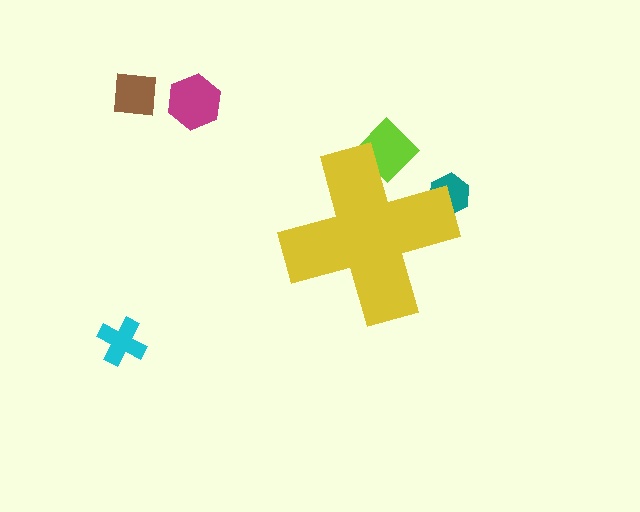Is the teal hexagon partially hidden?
Yes, the teal hexagon is partially hidden behind the yellow cross.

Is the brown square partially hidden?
No, the brown square is fully visible.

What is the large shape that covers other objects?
A yellow cross.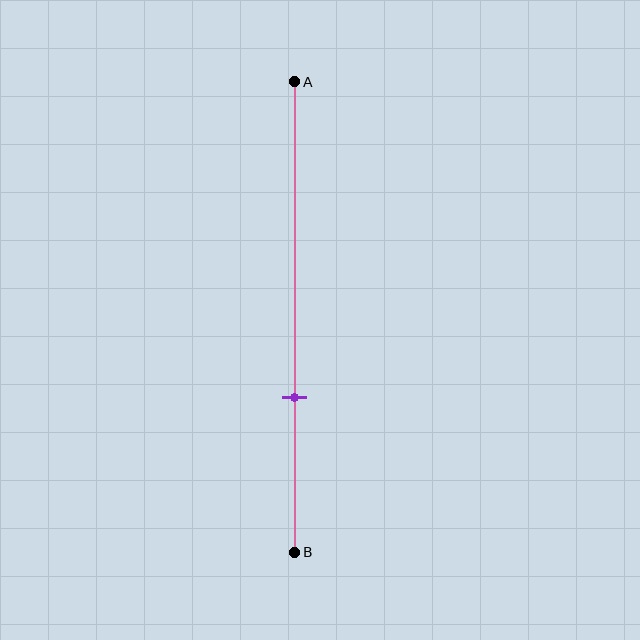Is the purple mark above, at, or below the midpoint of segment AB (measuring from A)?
The purple mark is below the midpoint of segment AB.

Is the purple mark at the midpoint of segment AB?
No, the mark is at about 65% from A, not at the 50% midpoint.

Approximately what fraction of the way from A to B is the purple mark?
The purple mark is approximately 65% of the way from A to B.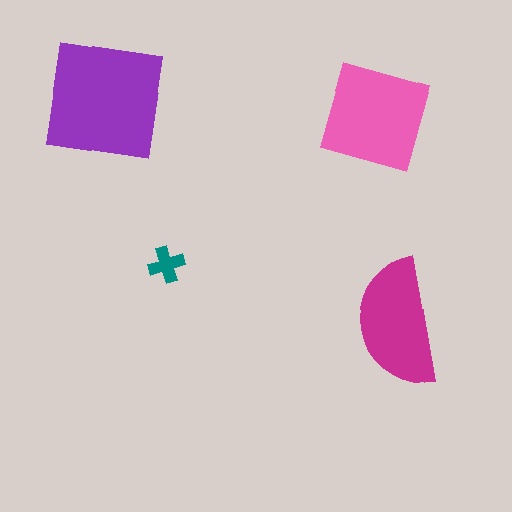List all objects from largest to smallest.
The purple square, the pink diamond, the magenta semicircle, the teal cross.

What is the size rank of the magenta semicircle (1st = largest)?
3rd.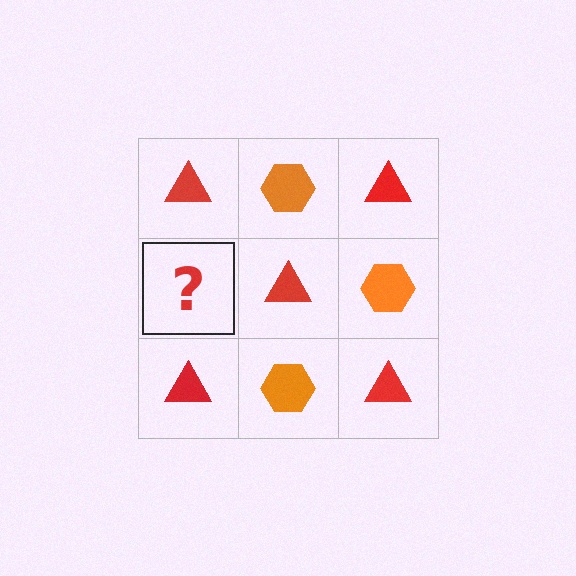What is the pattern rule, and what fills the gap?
The rule is that it alternates red triangle and orange hexagon in a checkerboard pattern. The gap should be filled with an orange hexagon.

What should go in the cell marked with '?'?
The missing cell should contain an orange hexagon.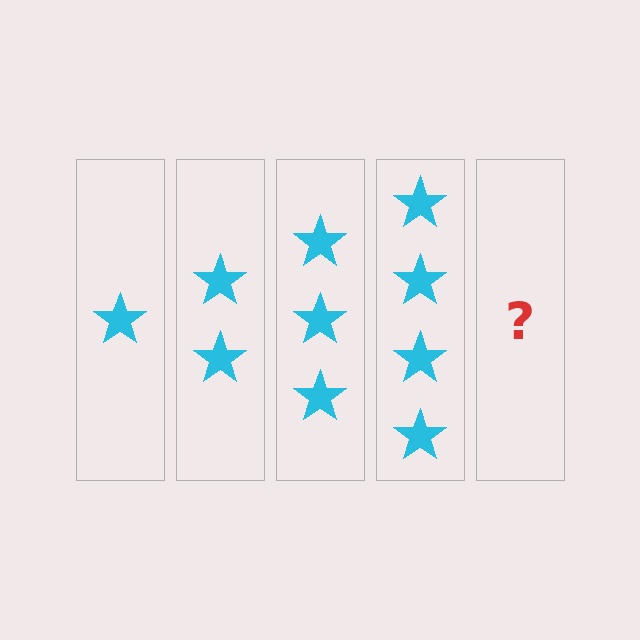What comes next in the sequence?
The next element should be 5 stars.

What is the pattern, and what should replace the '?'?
The pattern is that each step adds one more star. The '?' should be 5 stars.